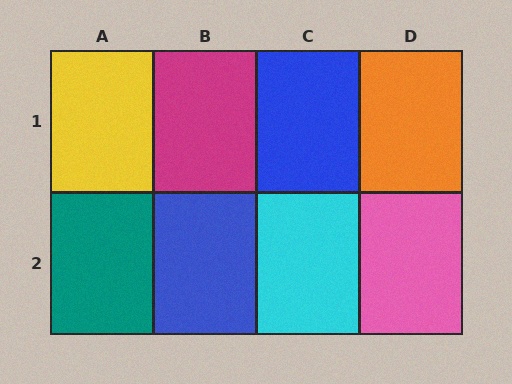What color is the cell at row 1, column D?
Orange.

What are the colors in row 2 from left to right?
Teal, blue, cyan, pink.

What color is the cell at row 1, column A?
Yellow.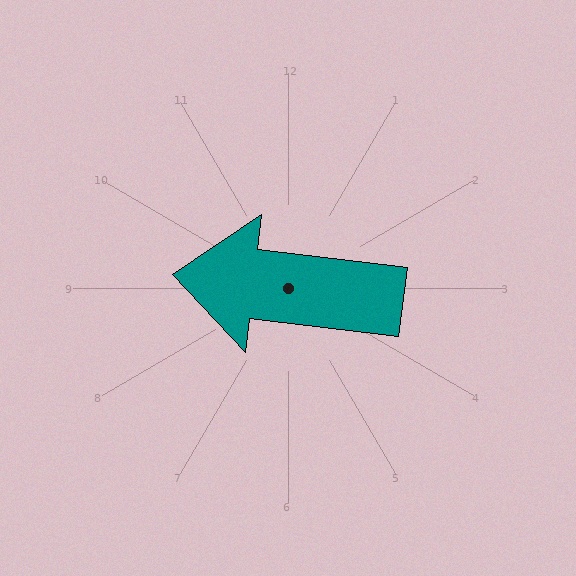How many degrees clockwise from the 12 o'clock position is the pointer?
Approximately 277 degrees.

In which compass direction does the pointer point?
West.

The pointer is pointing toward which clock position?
Roughly 9 o'clock.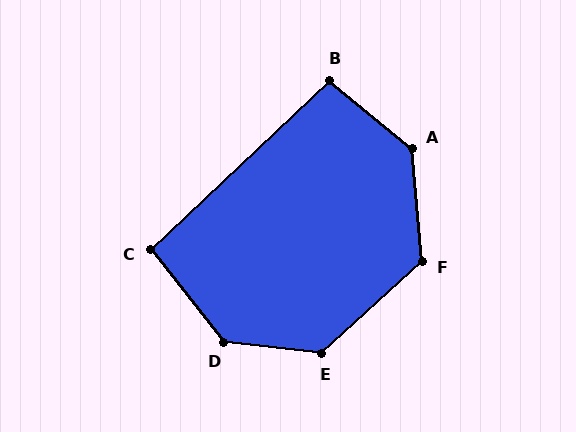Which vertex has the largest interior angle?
D, at approximately 135 degrees.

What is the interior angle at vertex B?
Approximately 97 degrees (obtuse).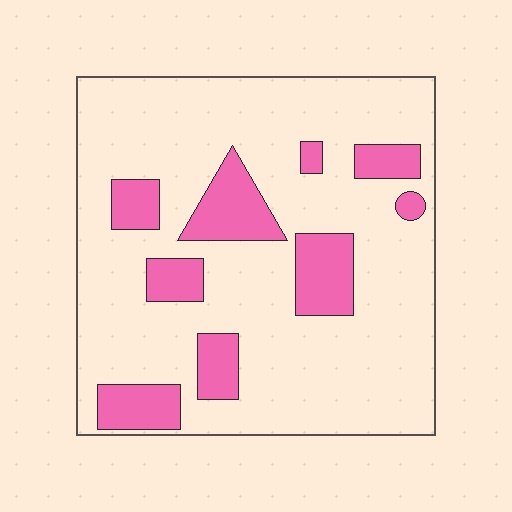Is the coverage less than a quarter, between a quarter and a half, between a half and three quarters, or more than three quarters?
Less than a quarter.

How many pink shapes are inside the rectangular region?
9.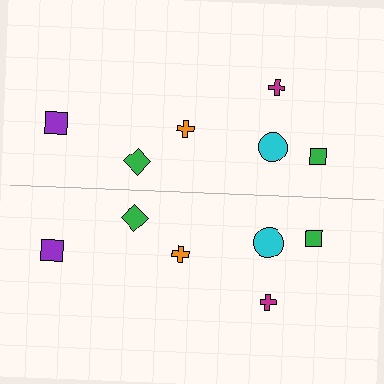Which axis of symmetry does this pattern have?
The pattern has a horizontal axis of symmetry running through the center of the image.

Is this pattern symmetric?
Yes, this pattern has bilateral (reflection) symmetry.